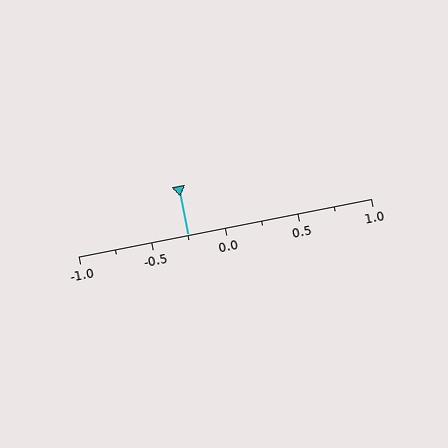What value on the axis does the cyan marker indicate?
The marker indicates approximately -0.25.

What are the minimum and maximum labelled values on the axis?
The axis runs from -1.0 to 1.0.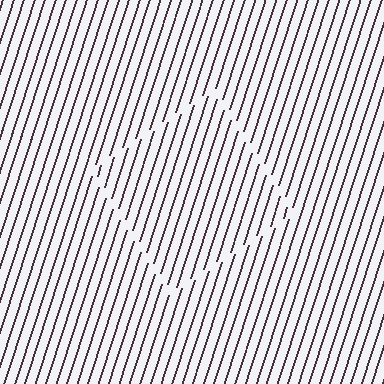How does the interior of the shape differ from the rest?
The interior of the shape contains the same grating, shifted by half a period — the contour is defined by the phase discontinuity where line-ends from the inner and outer gratings abut.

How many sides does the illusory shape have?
4 sides — the line-ends trace a square.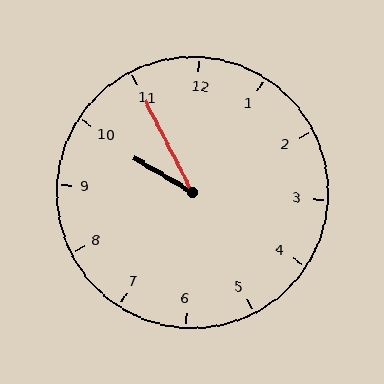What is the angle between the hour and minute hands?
Approximately 32 degrees.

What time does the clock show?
9:55.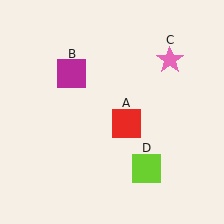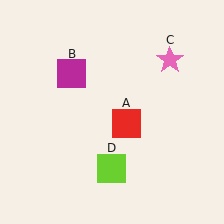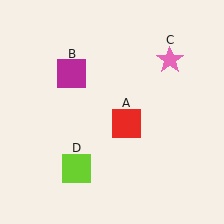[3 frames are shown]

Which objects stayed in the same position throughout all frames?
Red square (object A) and magenta square (object B) and pink star (object C) remained stationary.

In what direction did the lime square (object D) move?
The lime square (object D) moved left.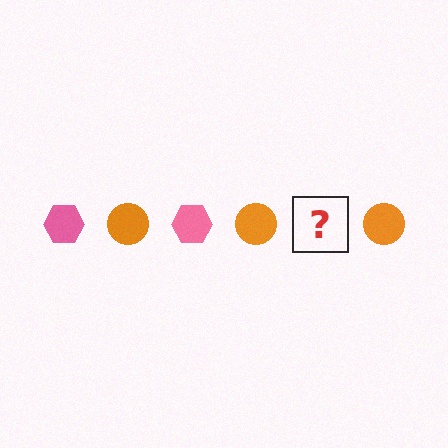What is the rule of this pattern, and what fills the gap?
The rule is that the pattern alternates between pink hexagon and orange circle. The gap should be filled with a pink hexagon.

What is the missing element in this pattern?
The missing element is a pink hexagon.